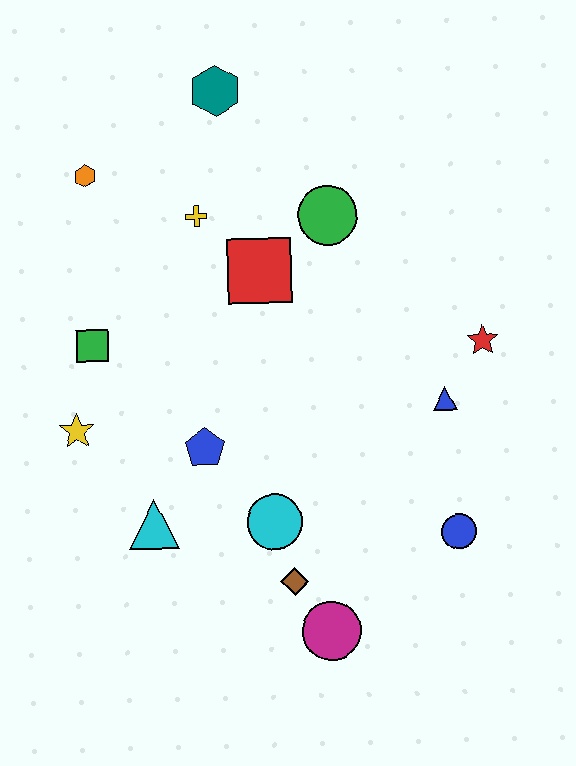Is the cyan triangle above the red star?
No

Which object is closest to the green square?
The yellow star is closest to the green square.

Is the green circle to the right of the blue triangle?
No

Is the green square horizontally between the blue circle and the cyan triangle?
No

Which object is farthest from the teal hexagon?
The magenta circle is farthest from the teal hexagon.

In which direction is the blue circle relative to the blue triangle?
The blue circle is below the blue triangle.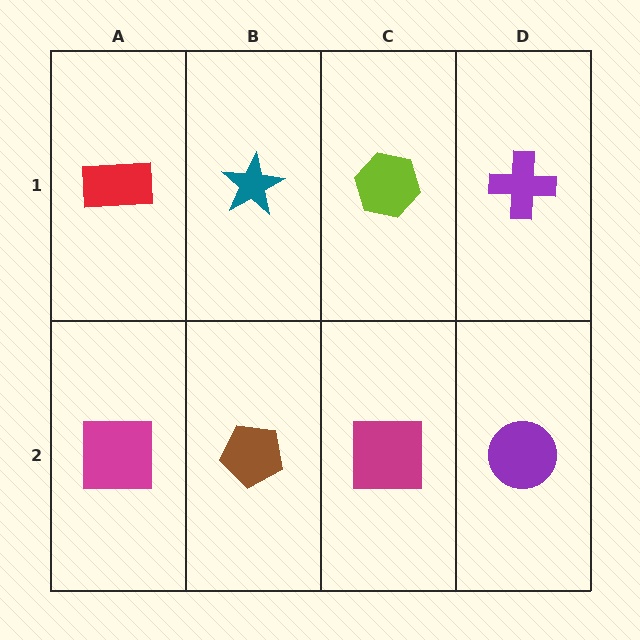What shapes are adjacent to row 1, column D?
A purple circle (row 2, column D), a lime hexagon (row 1, column C).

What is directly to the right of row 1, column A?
A teal star.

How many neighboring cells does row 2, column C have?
3.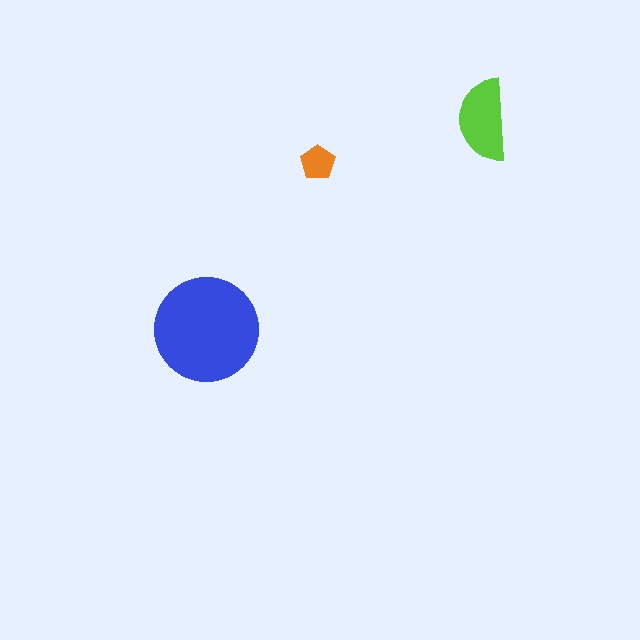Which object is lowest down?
The blue circle is bottommost.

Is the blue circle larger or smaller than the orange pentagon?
Larger.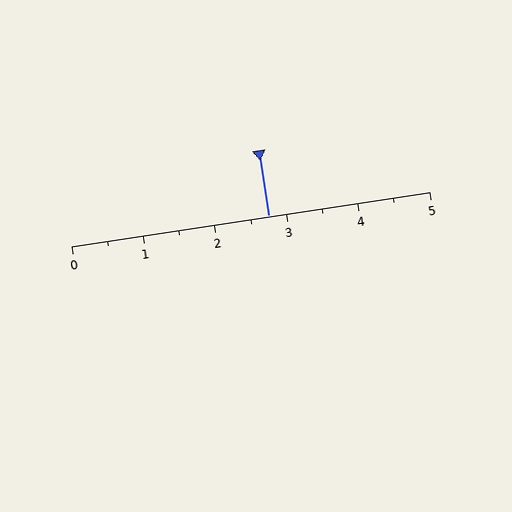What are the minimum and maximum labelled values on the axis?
The axis runs from 0 to 5.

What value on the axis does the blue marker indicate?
The marker indicates approximately 2.8.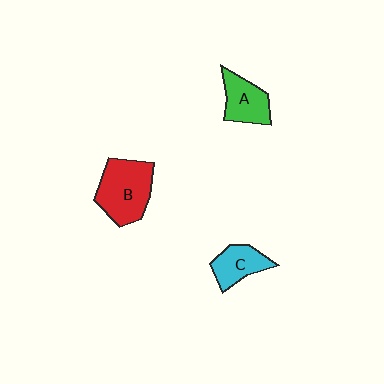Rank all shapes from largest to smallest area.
From largest to smallest: B (red), A (green), C (cyan).